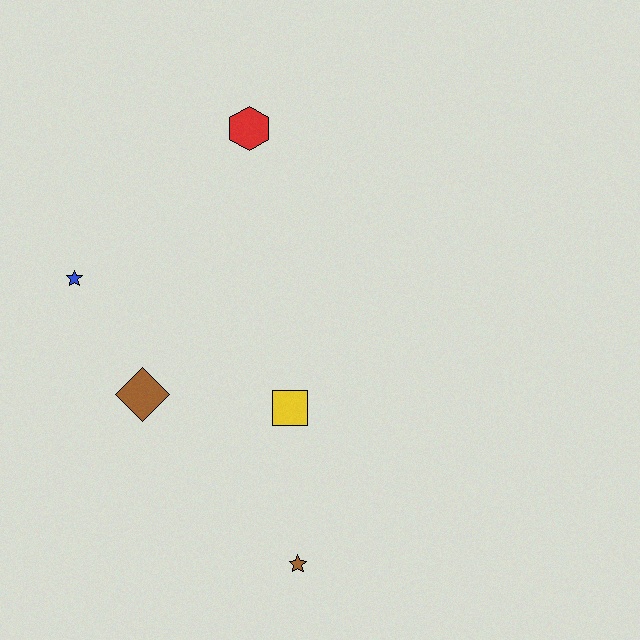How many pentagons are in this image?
There are no pentagons.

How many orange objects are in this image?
There are no orange objects.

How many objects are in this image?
There are 5 objects.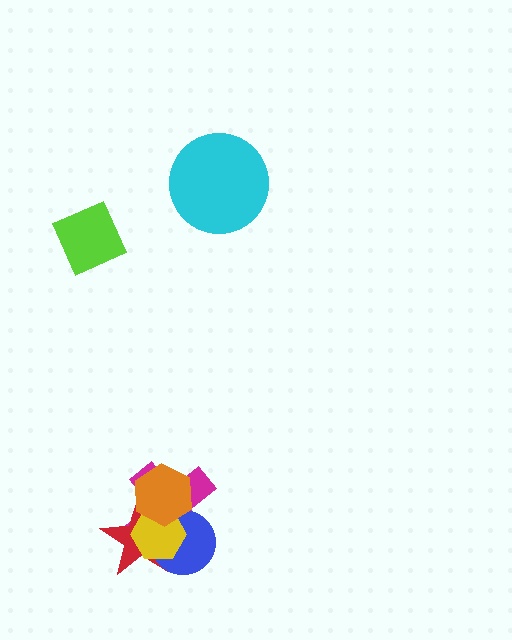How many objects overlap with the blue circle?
4 objects overlap with the blue circle.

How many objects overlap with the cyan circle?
0 objects overlap with the cyan circle.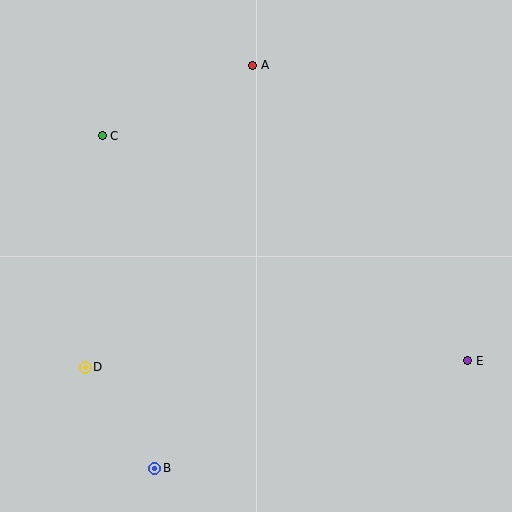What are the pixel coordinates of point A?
Point A is at (253, 65).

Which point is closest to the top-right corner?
Point A is closest to the top-right corner.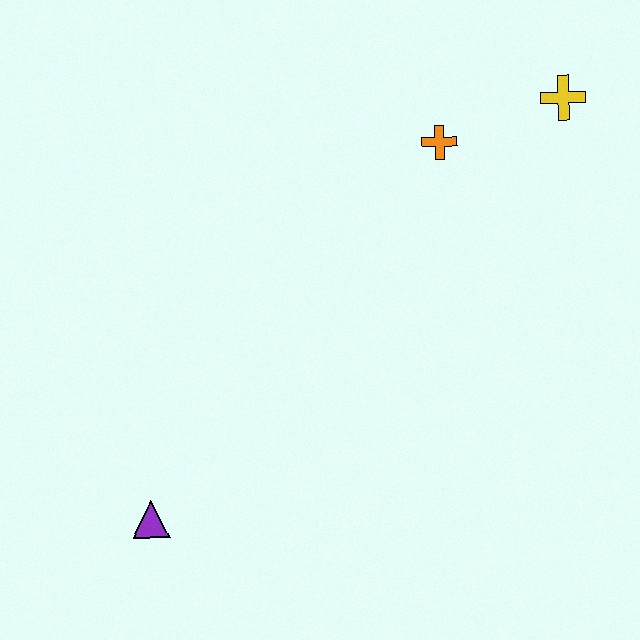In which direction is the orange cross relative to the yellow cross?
The orange cross is to the left of the yellow cross.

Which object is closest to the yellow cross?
The orange cross is closest to the yellow cross.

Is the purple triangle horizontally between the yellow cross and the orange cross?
No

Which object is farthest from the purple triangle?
The yellow cross is farthest from the purple triangle.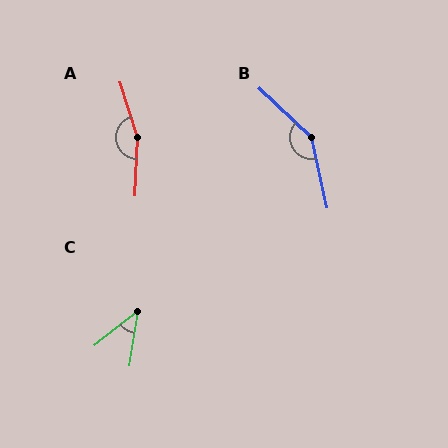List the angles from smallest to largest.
C (43°), B (146°), A (160°).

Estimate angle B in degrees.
Approximately 146 degrees.